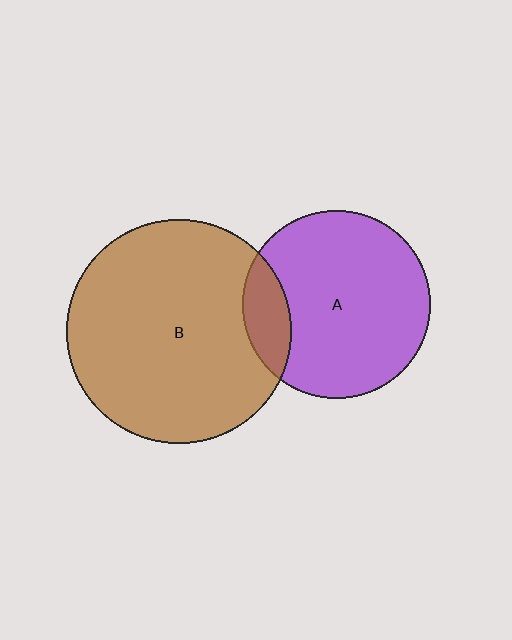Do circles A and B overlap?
Yes.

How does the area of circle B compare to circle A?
Approximately 1.4 times.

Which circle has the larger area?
Circle B (brown).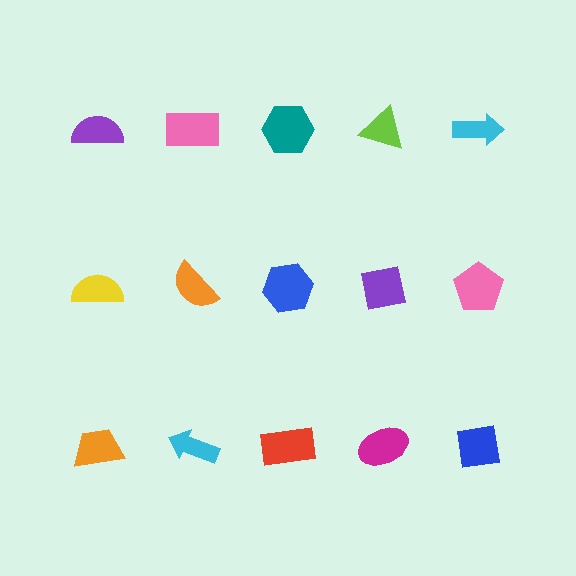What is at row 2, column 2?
An orange semicircle.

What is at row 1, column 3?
A teal hexagon.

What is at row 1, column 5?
A cyan arrow.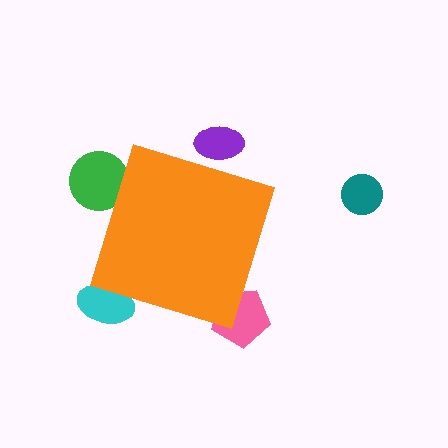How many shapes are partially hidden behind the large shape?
4 shapes are partially hidden.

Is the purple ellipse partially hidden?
Yes, the purple ellipse is partially hidden behind the orange diamond.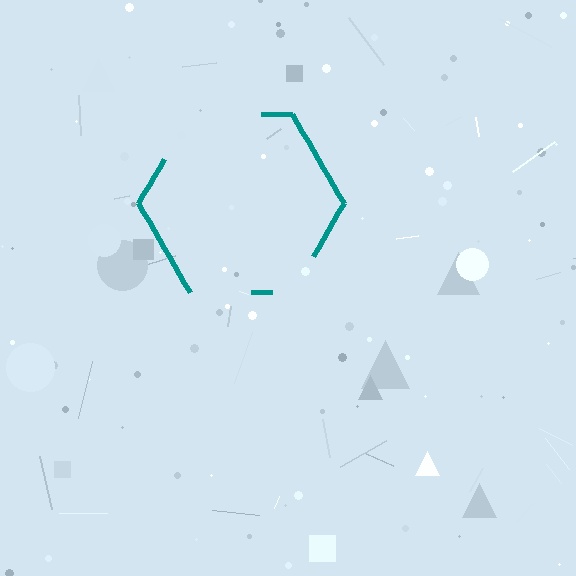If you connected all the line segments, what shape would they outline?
They would outline a hexagon.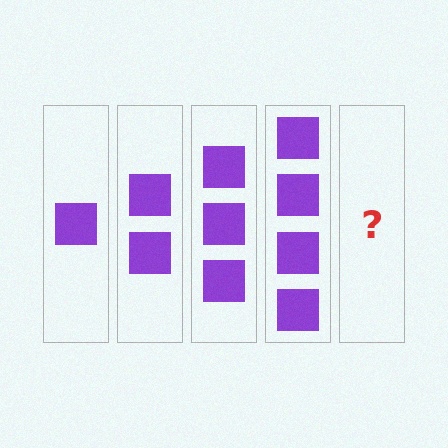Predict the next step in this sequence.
The next step is 5 squares.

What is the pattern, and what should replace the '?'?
The pattern is that each step adds one more square. The '?' should be 5 squares.